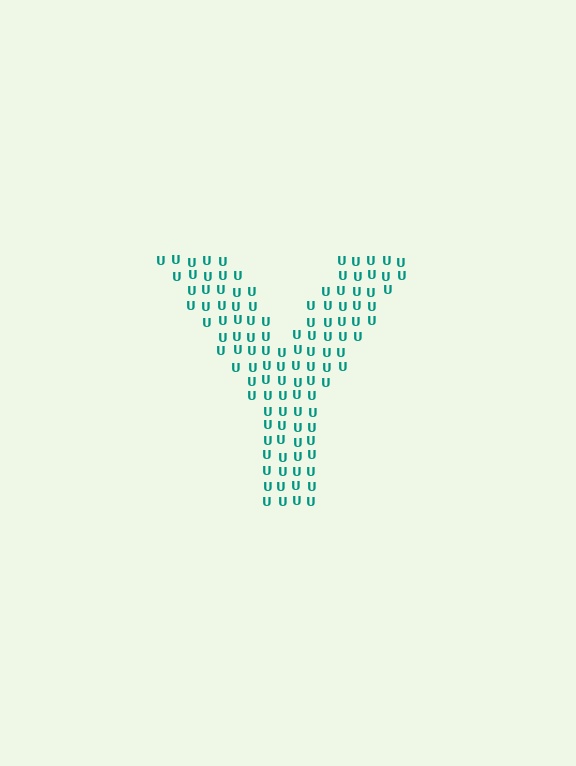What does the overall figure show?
The overall figure shows the letter Y.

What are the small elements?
The small elements are letter U's.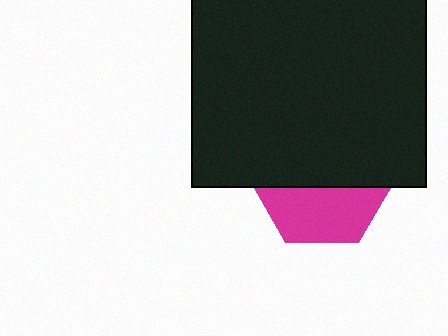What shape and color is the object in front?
The object in front is a black rectangle.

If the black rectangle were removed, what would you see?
You would see the complete magenta hexagon.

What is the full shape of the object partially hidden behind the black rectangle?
The partially hidden object is a magenta hexagon.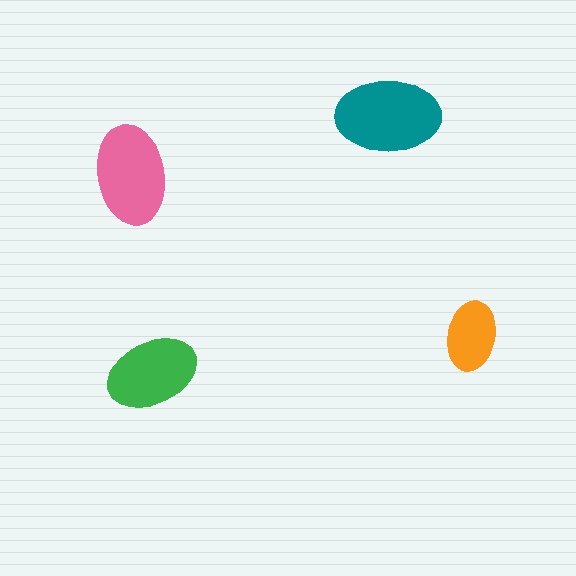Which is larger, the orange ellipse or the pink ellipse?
The pink one.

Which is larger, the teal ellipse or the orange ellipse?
The teal one.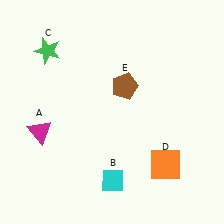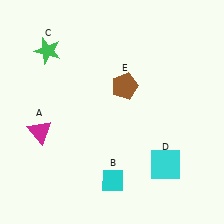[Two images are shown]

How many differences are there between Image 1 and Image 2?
There is 1 difference between the two images.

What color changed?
The square (D) changed from orange in Image 1 to cyan in Image 2.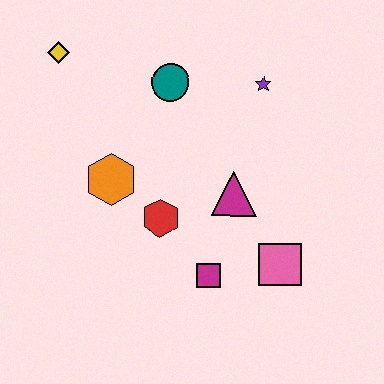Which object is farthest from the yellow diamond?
The pink square is farthest from the yellow diamond.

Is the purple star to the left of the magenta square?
No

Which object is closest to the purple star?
The teal circle is closest to the purple star.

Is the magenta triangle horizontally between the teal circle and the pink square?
Yes